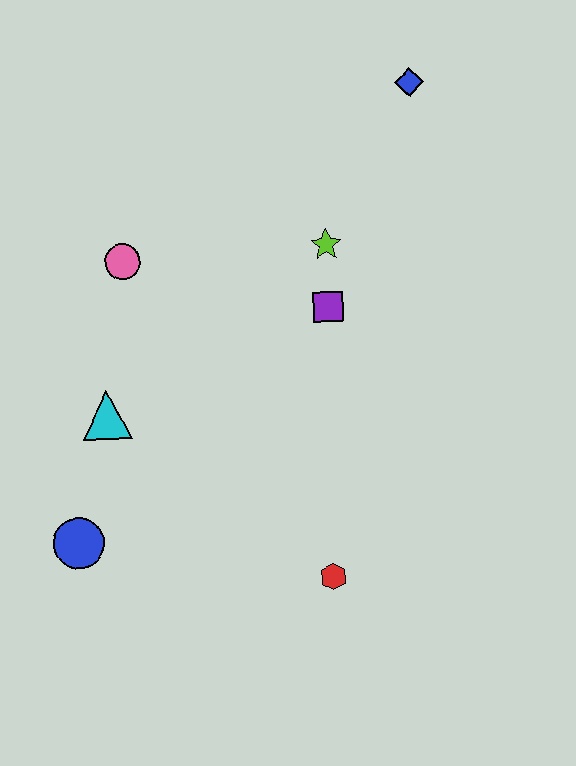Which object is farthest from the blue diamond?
The blue circle is farthest from the blue diamond.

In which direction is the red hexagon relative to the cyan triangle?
The red hexagon is to the right of the cyan triangle.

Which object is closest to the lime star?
The purple square is closest to the lime star.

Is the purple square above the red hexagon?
Yes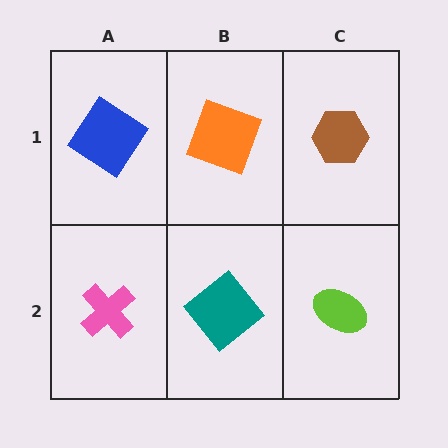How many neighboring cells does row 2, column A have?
2.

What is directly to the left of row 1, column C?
An orange square.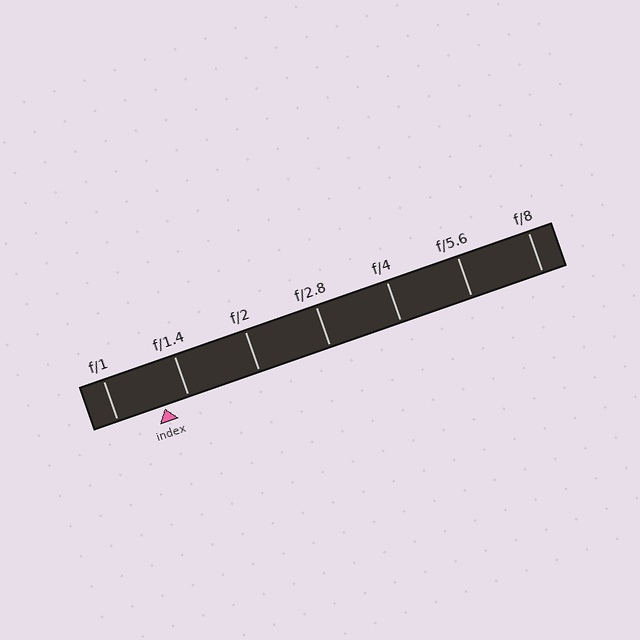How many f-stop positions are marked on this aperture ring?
There are 7 f-stop positions marked.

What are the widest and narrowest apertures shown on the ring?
The widest aperture shown is f/1 and the narrowest is f/8.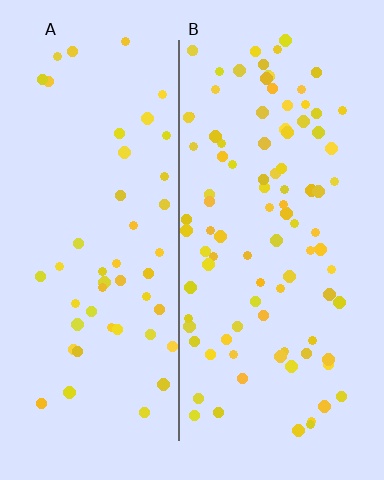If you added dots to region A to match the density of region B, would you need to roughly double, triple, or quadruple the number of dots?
Approximately double.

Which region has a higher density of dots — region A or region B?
B (the right).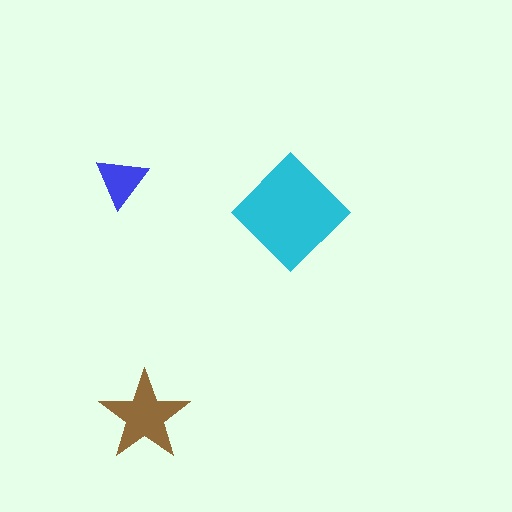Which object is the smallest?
The blue triangle.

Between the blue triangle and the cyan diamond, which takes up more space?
The cyan diamond.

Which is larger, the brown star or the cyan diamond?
The cyan diamond.